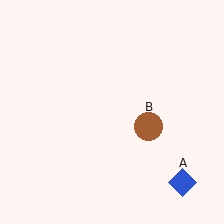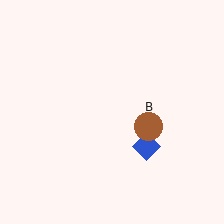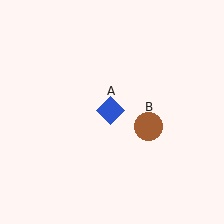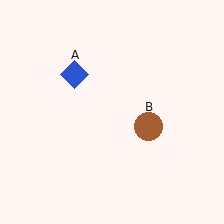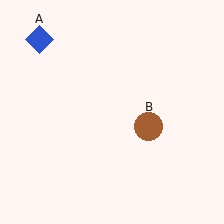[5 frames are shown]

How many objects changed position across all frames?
1 object changed position: blue diamond (object A).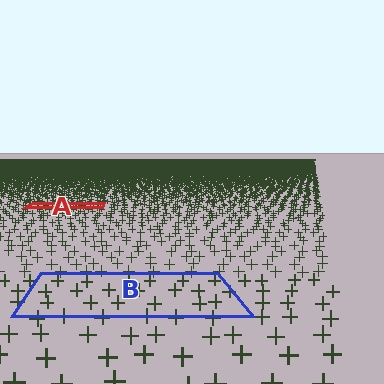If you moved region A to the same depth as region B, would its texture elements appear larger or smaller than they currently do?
They would appear larger. At a closer depth, the same texture elements are projected at a bigger on-screen size.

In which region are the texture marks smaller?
The texture marks are smaller in region A, because it is farther away.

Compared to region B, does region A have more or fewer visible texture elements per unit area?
Region A has more texture elements per unit area — they are packed more densely because it is farther away.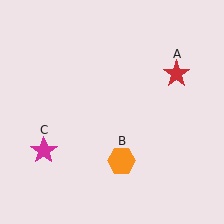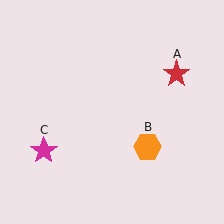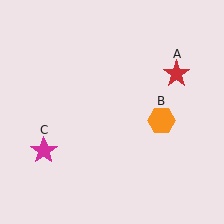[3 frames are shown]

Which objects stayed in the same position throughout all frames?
Red star (object A) and magenta star (object C) remained stationary.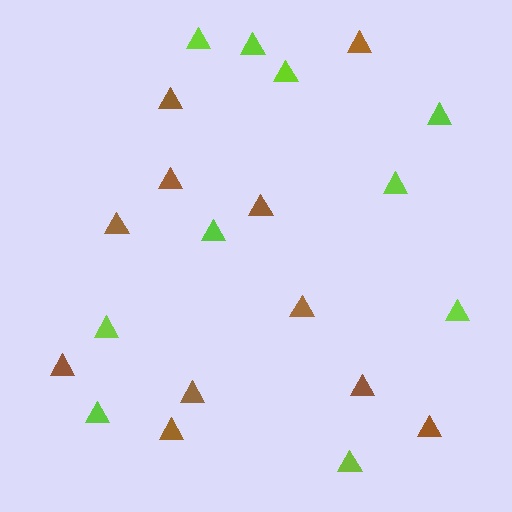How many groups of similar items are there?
There are 2 groups: one group of lime triangles (10) and one group of brown triangles (11).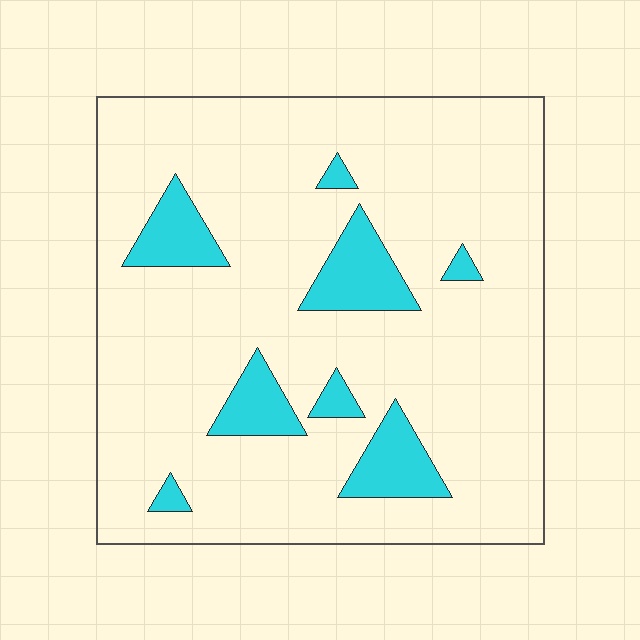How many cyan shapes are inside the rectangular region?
8.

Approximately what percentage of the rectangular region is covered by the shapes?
Approximately 15%.